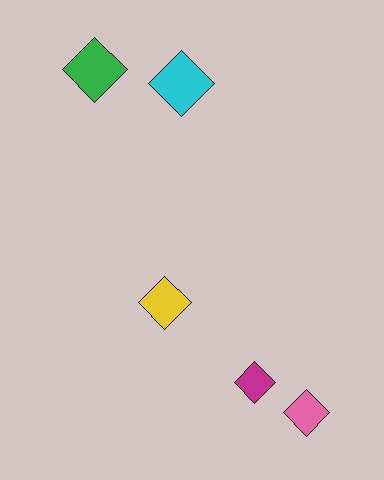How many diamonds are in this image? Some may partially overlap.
There are 5 diamonds.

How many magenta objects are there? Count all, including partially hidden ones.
There is 1 magenta object.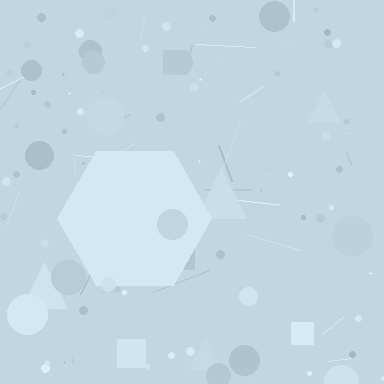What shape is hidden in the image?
A hexagon is hidden in the image.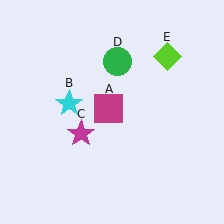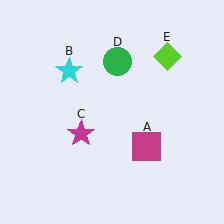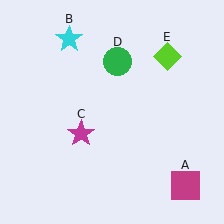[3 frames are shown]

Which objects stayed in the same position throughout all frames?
Magenta star (object C) and green circle (object D) and lime diamond (object E) remained stationary.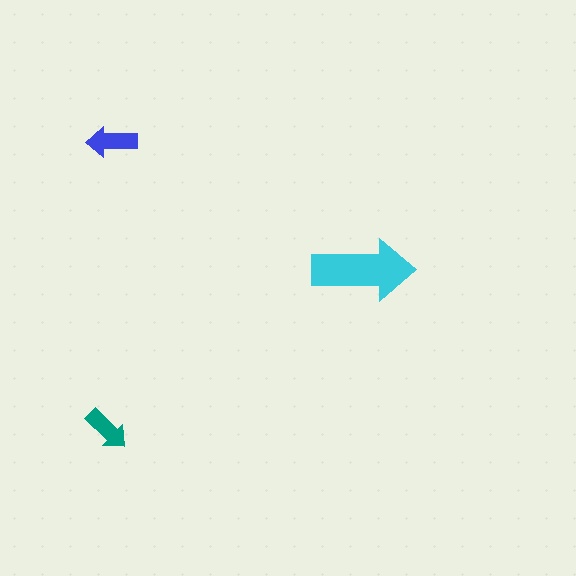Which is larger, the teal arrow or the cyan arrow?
The cyan one.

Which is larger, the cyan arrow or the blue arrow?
The cyan one.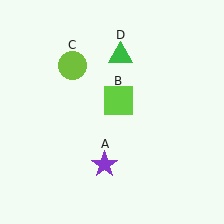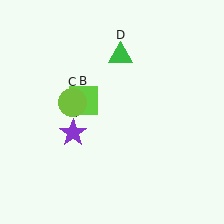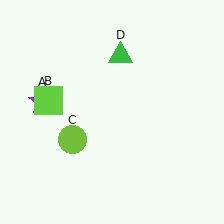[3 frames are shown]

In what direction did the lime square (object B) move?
The lime square (object B) moved left.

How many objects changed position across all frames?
3 objects changed position: purple star (object A), lime square (object B), lime circle (object C).